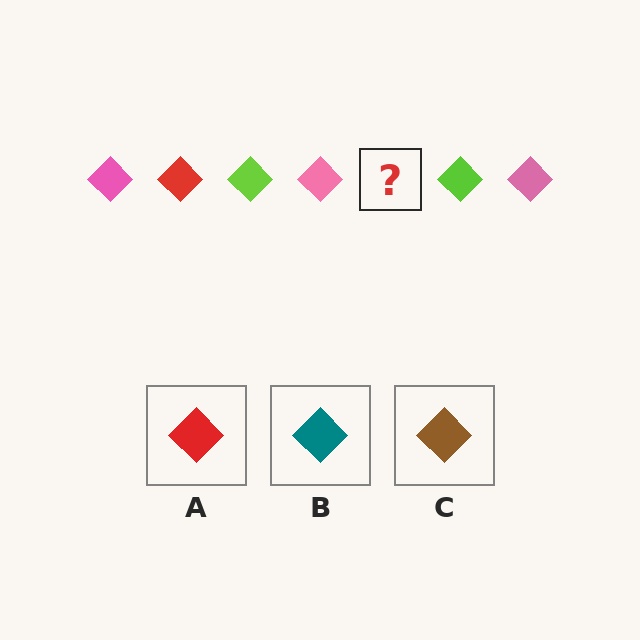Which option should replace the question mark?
Option A.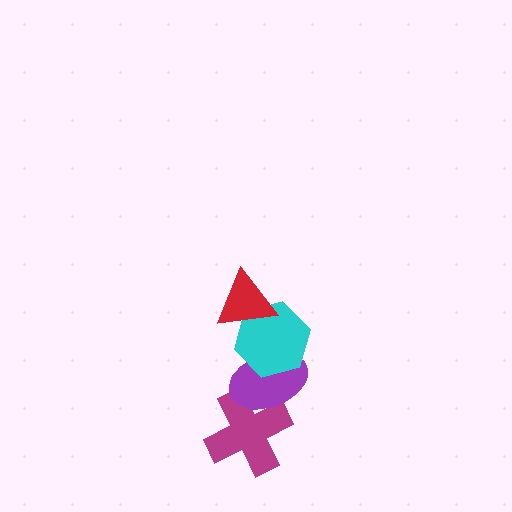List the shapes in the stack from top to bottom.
From top to bottom: the red triangle, the cyan hexagon, the purple ellipse, the magenta cross.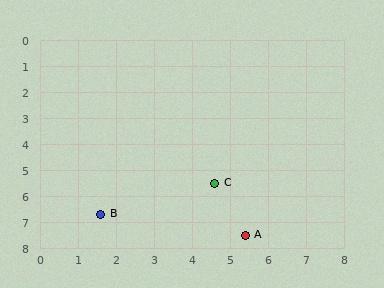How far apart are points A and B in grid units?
Points A and B are about 3.9 grid units apart.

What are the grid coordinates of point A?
Point A is at approximately (5.4, 7.5).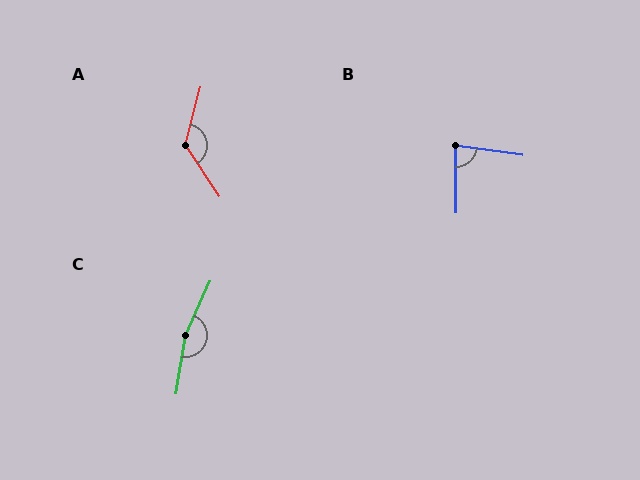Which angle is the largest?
C, at approximately 164 degrees.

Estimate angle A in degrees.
Approximately 131 degrees.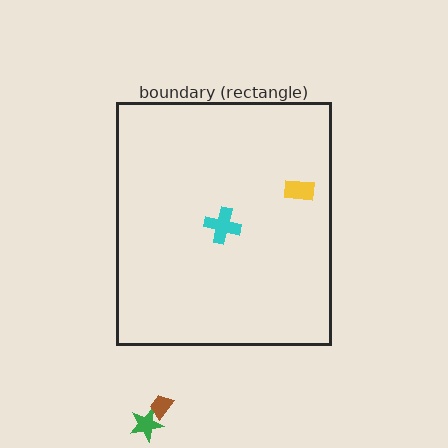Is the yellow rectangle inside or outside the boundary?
Inside.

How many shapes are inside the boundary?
2 inside, 2 outside.